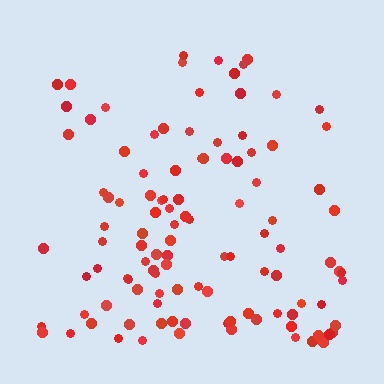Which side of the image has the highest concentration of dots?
The bottom.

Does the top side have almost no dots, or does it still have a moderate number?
Still a moderate number, just noticeably fewer than the bottom.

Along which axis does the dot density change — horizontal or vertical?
Vertical.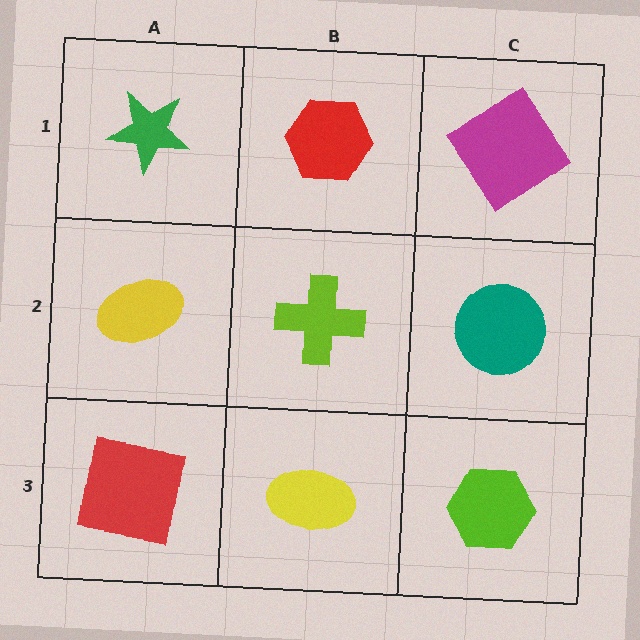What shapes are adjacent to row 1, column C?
A teal circle (row 2, column C), a red hexagon (row 1, column B).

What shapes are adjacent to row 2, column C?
A magenta diamond (row 1, column C), a lime hexagon (row 3, column C), a lime cross (row 2, column B).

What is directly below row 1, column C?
A teal circle.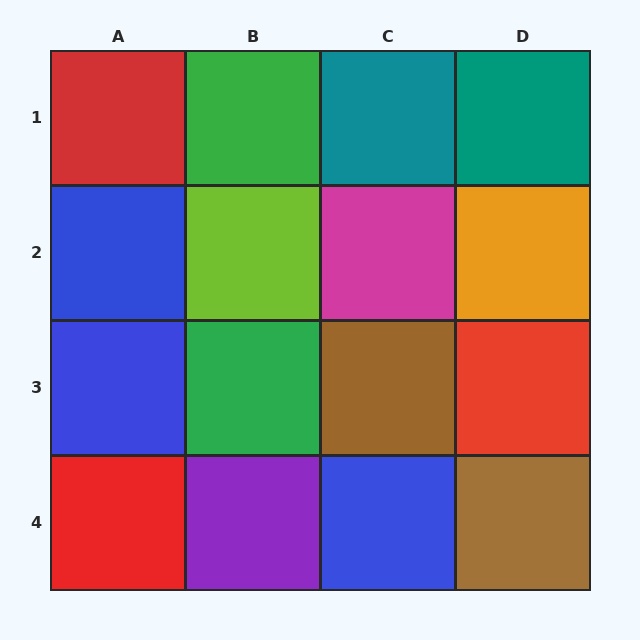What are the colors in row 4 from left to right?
Red, purple, blue, brown.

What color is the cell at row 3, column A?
Blue.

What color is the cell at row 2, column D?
Orange.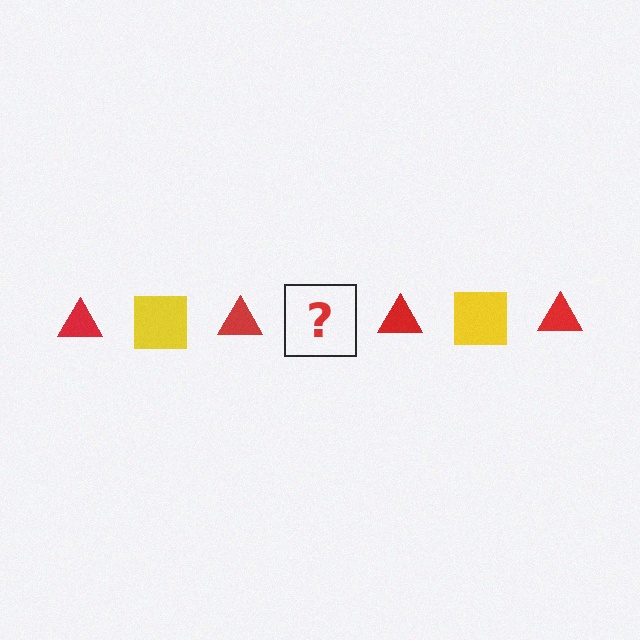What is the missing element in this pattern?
The missing element is a yellow square.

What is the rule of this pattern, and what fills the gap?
The rule is that the pattern alternates between red triangle and yellow square. The gap should be filled with a yellow square.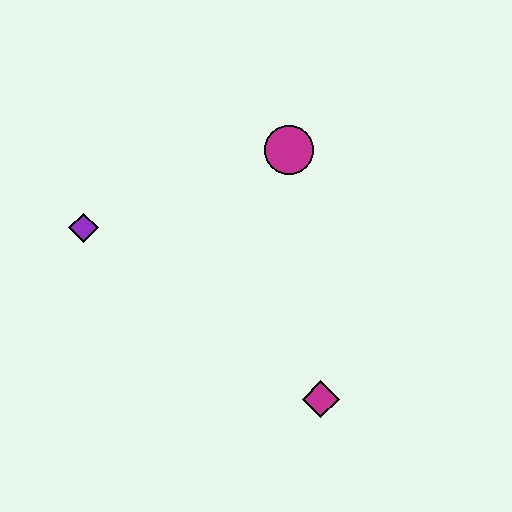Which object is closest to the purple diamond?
The magenta circle is closest to the purple diamond.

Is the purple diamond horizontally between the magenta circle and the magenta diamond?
No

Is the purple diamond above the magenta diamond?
Yes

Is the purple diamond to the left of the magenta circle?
Yes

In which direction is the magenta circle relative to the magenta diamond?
The magenta circle is above the magenta diamond.